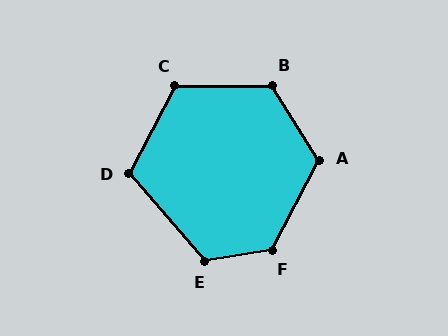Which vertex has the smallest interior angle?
D, at approximately 111 degrees.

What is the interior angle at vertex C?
Approximately 118 degrees (obtuse).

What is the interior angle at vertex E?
Approximately 122 degrees (obtuse).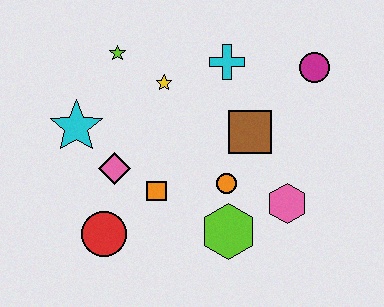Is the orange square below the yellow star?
Yes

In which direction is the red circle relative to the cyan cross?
The red circle is below the cyan cross.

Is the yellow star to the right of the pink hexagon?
No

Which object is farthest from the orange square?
The magenta circle is farthest from the orange square.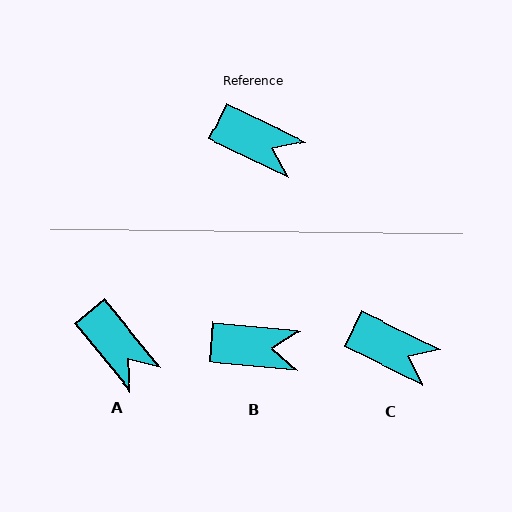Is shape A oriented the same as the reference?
No, it is off by about 25 degrees.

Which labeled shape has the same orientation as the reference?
C.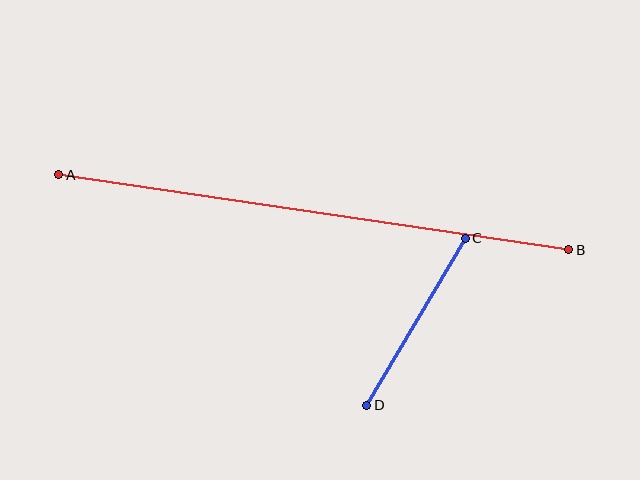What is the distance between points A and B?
The distance is approximately 516 pixels.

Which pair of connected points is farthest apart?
Points A and B are farthest apart.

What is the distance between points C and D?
The distance is approximately 194 pixels.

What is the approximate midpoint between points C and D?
The midpoint is at approximately (416, 322) pixels.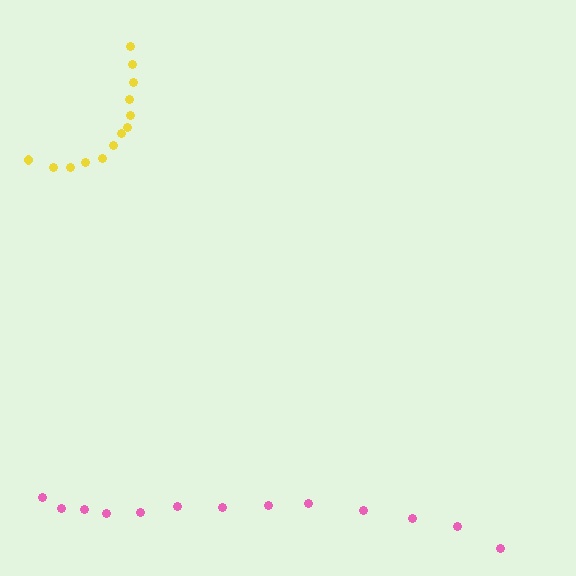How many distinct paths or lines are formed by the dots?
There are 2 distinct paths.